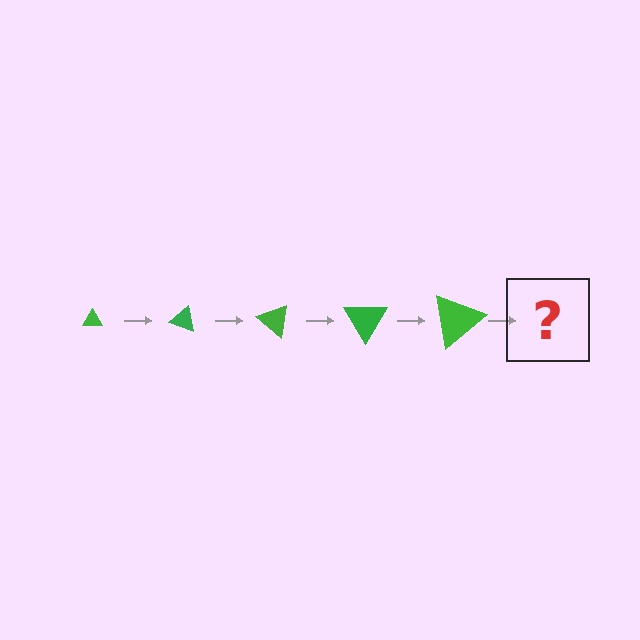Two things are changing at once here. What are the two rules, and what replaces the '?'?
The two rules are that the triangle grows larger each step and it rotates 20 degrees each step. The '?' should be a triangle, larger than the previous one and rotated 100 degrees from the start.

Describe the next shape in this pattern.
It should be a triangle, larger than the previous one and rotated 100 degrees from the start.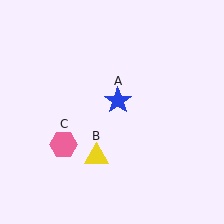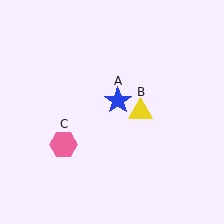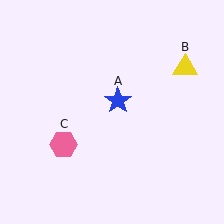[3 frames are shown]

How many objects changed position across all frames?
1 object changed position: yellow triangle (object B).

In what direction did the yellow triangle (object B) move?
The yellow triangle (object B) moved up and to the right.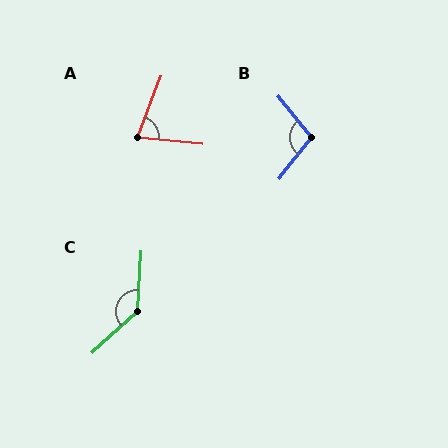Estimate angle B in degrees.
Approximately 103 degrees.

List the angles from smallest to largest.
A (75°), B (103°), C (135°).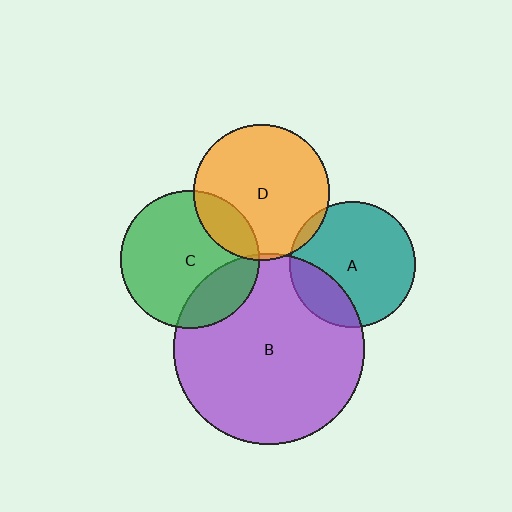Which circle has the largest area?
Circle B (purple).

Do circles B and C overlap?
Yes.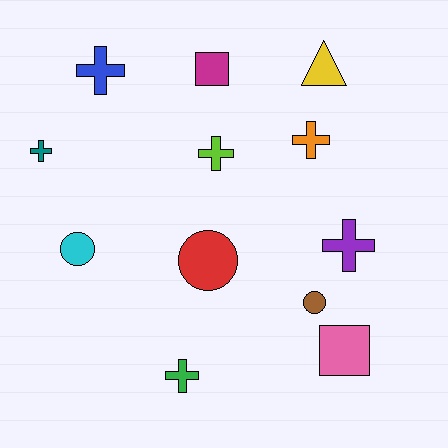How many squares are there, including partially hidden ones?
There are 2 squares.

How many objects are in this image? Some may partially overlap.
There are 12 objects.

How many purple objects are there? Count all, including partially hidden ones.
There is 1 purple object.